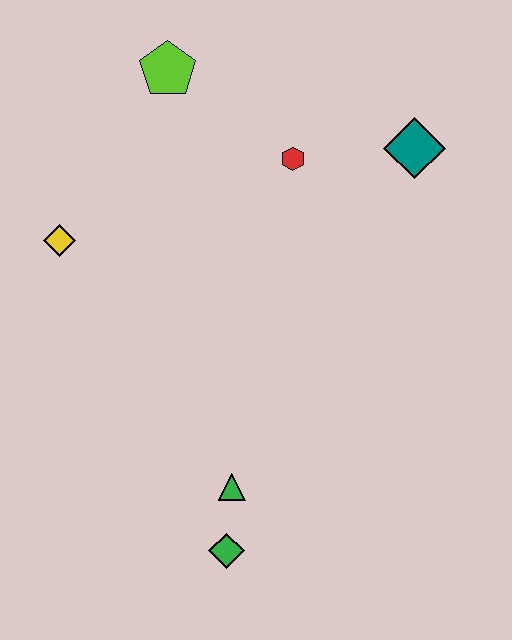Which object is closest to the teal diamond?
The red hexagon is closest to the teal diamond.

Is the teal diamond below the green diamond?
No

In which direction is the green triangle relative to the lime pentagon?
The green triangle is below the lime pentagon.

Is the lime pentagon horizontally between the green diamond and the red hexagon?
No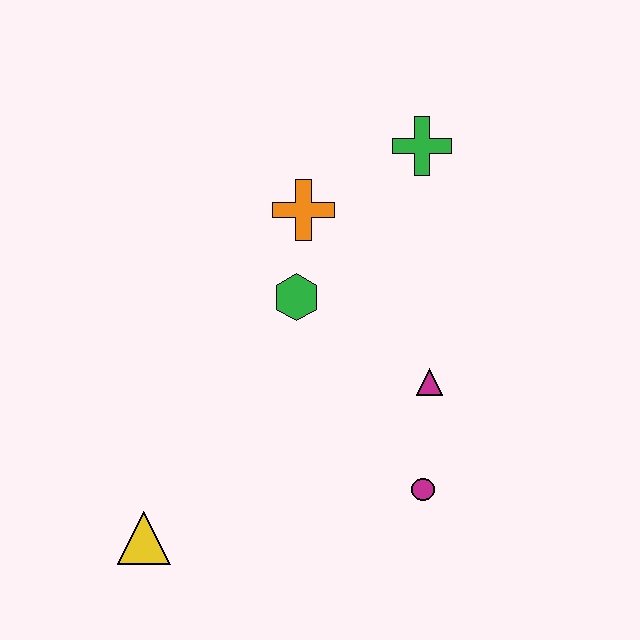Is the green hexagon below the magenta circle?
No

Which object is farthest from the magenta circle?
The green cross is farthest from the magenta circle.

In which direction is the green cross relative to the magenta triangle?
The green cross is above the magenta triangle.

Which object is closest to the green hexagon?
The orange cross is closest to the green hexagon.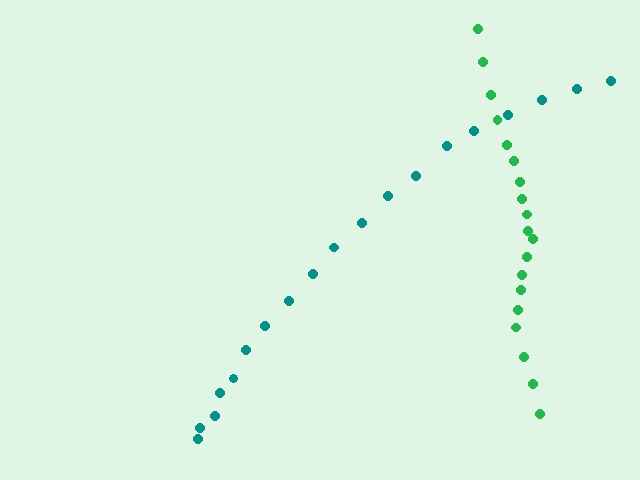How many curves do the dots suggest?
There are 2 distinct paths.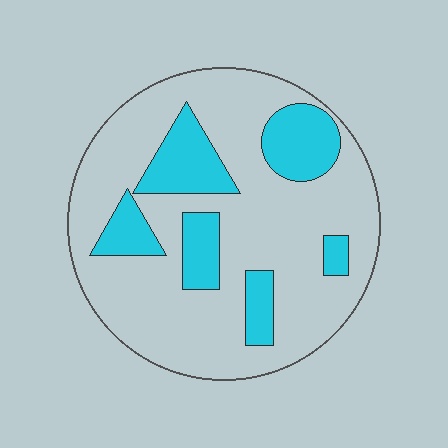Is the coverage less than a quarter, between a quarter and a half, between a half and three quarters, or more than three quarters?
Less than a quarter.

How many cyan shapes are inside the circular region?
6.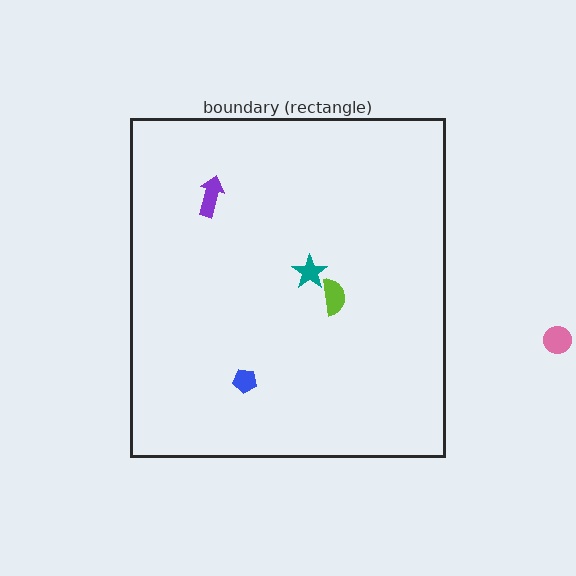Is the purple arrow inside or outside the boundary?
Inside.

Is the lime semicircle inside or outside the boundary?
Inside.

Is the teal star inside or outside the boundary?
Inside.